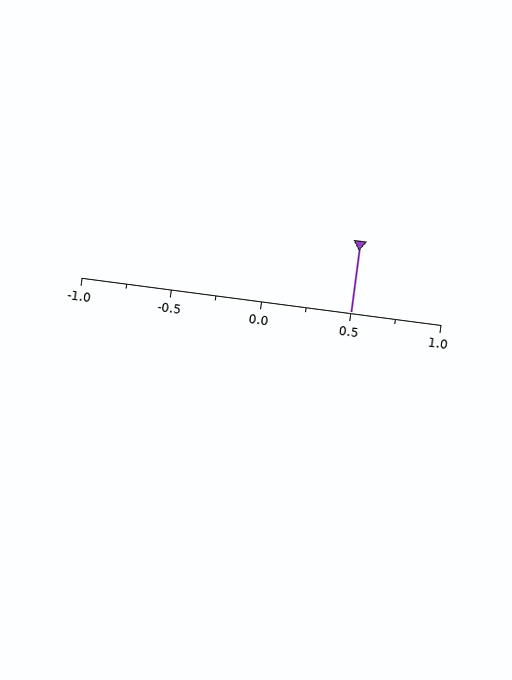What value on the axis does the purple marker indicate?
The marker indicates approximately 0.5.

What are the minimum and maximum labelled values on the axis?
The axis runs from -1.0 to 1.0.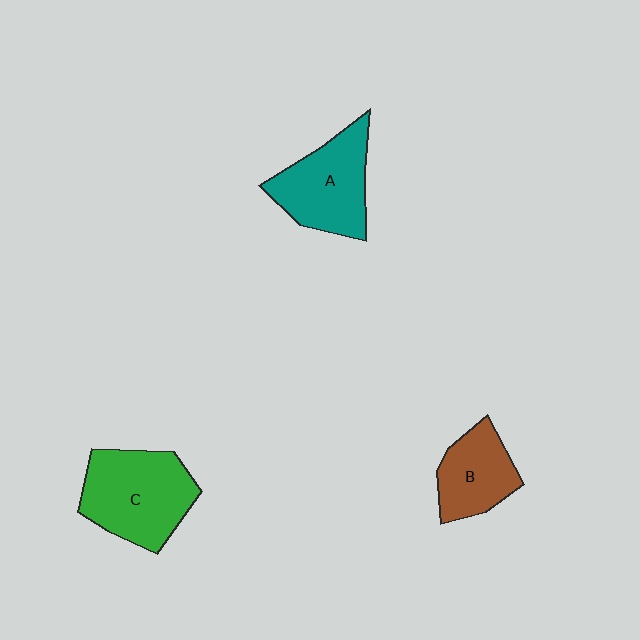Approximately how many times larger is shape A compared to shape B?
Approximately 1.3 times.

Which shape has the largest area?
Shape C (green).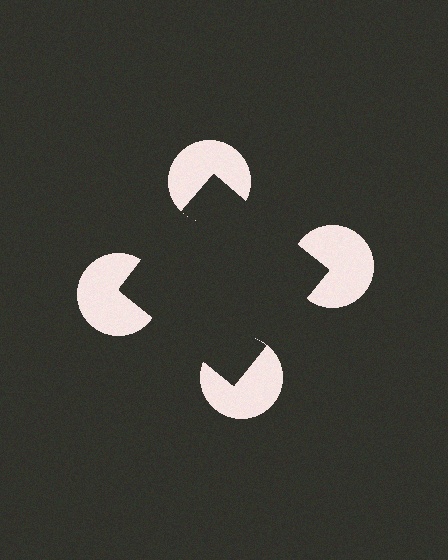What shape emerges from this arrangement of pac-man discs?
An illusory square — its edges are inferred from the aligned wedge cuts in the pac-man discs, not physically drawn.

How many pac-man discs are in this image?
There are 4 — one at each vertex of the illusory square.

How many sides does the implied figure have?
4 sides.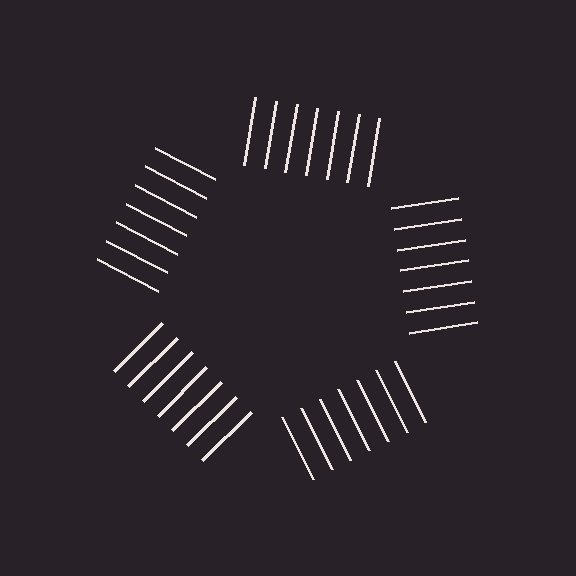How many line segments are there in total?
35 — 7 along each of the 5 edges.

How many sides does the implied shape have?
5 sides — the line-ends trace a pentagon.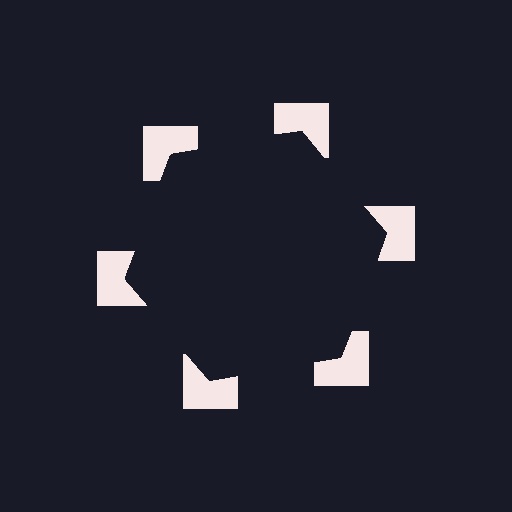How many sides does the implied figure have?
6 sides.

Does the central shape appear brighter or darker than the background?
It typically appears slightly darker than the background, even though no actual brightness change is drawn.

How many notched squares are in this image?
There are 6 — one at each vertex of the illusory hexagon.